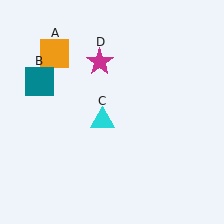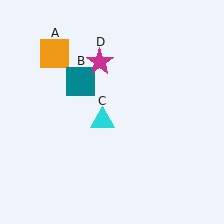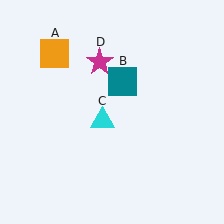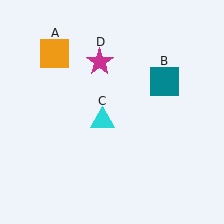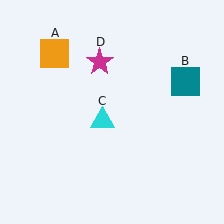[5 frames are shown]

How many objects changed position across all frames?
1 object changed position: teal square (object B).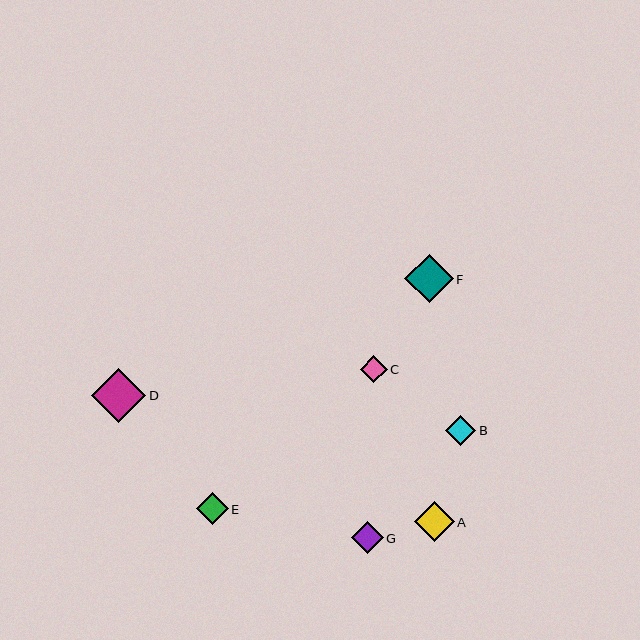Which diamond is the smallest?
Diamond C is the smallest with a size of approximately 27 pixels.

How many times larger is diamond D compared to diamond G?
Diamond D is approximately 1.7 times the size of diamond G.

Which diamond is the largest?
Diamond D is the largest with a size of approximately 54 pixels.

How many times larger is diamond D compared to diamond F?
Diamond D is approximately 1.1 times the size of diamond F.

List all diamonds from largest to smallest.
From largest to smallest: D, F, A, E, G, B, C.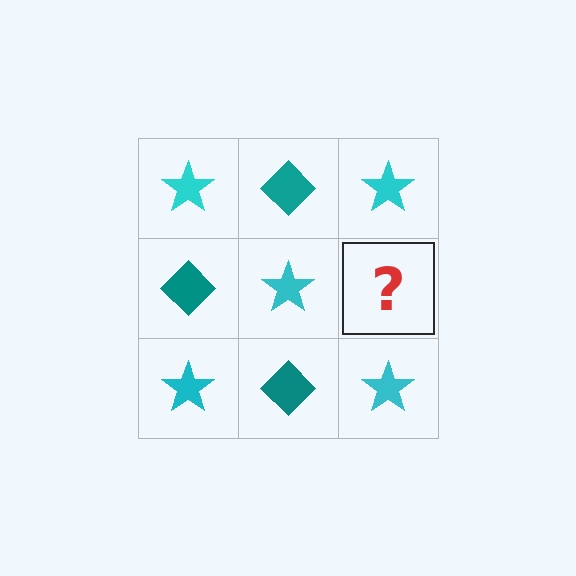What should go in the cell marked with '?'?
The missing cell should contain a teal diamond.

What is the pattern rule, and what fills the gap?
The rule is that it alternates cyan star and teal diamond in a checkerboard pattern. The gap should be filled with a teal diamond.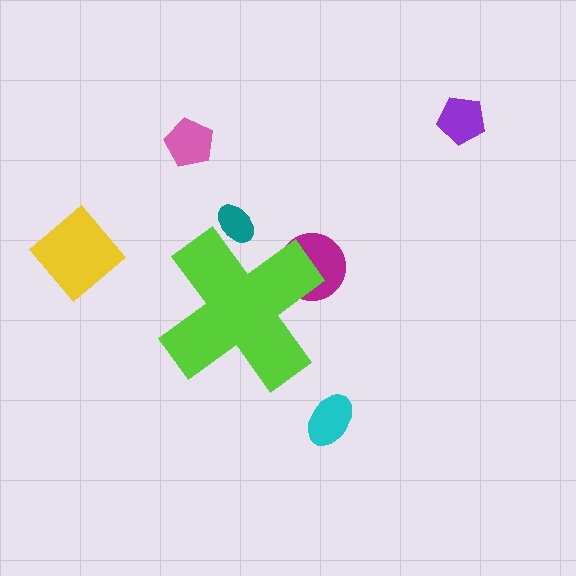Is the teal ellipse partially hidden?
Yes, the teal ellipse is partially hidden behind the lime cross.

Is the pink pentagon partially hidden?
No, the pink pentagon is fully visible.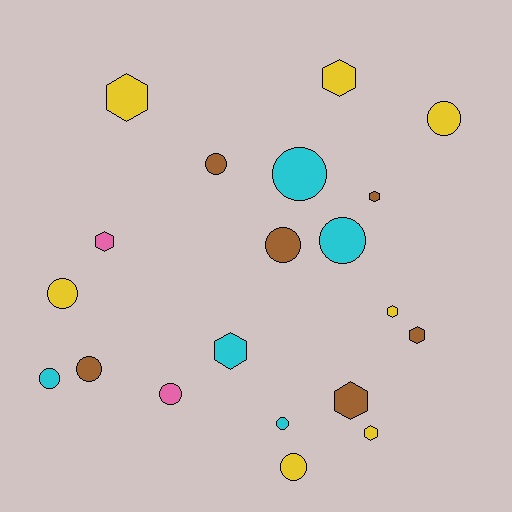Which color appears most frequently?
Yellow, with 7 objects.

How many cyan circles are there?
There are 4 cyan circles.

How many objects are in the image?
There are 20 objects.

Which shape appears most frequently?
Circle, with 11 objects.